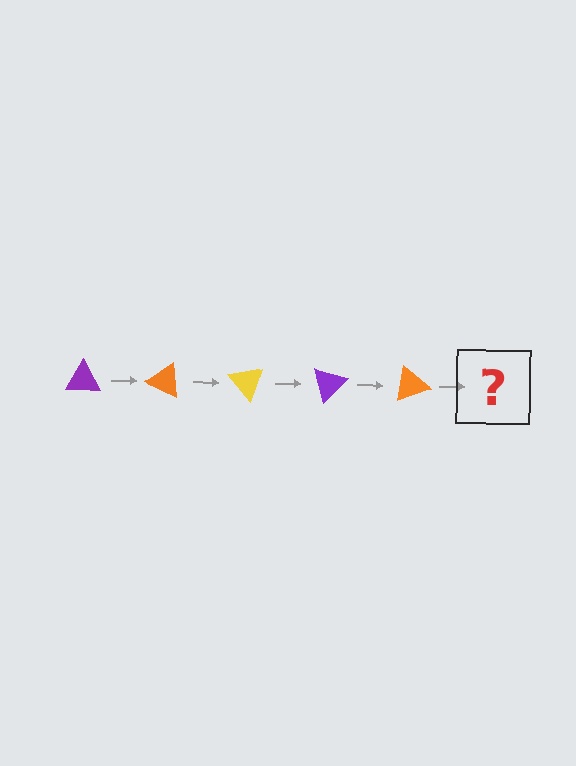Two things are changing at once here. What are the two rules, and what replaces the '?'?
The two rules are that it rotates 25 degrees each step and the color cycles through purple, orange, and yellow. The '?' should be a yellow triangle, rotated 125 degrees from the start.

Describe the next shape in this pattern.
It should be a yellow triangle, rotated 125 degrees from the start.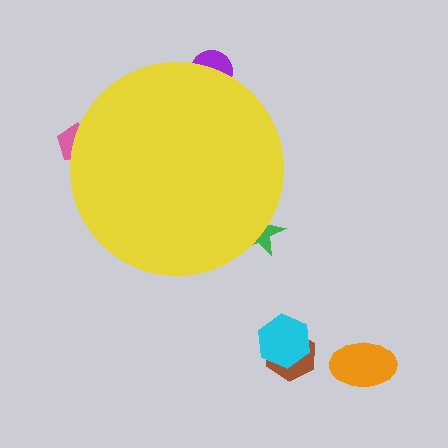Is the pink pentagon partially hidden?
Yes, the pink pentagon is partially hidden behind the yellow circle.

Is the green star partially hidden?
Yes, the green star is partially hidden behind the yellow circle.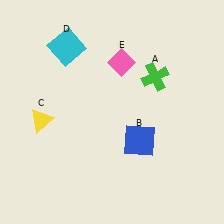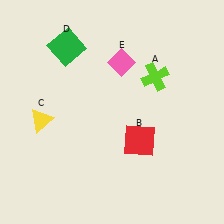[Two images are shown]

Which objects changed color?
A changed from green to lime. B changed from blue to red. D changed from cyan to green.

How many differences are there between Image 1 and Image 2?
There are 3 differences between the two images.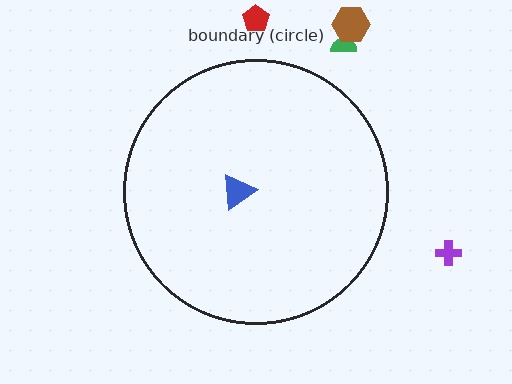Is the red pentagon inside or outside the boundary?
Outside.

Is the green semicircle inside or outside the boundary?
Outside.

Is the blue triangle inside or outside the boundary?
Inside.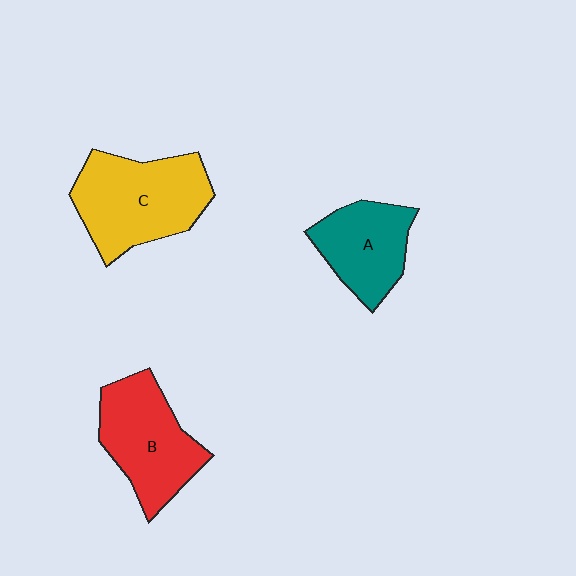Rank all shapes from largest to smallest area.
From largest to smallest: C (yellow), B (red), A (teal).